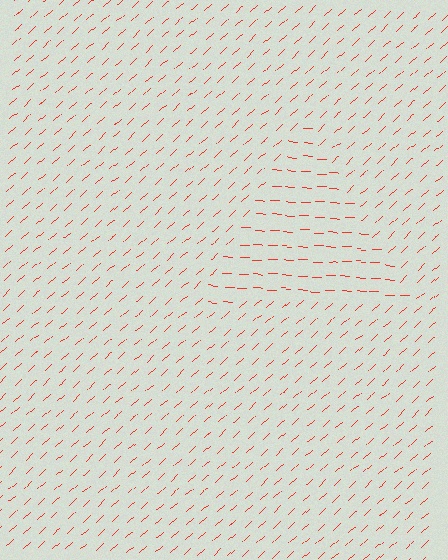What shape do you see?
I see a triangle.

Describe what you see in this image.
The image is filled with small red line segments. A triangle region in the image has lines oriented differently from the surrounding lines, creating a visible texture boundary.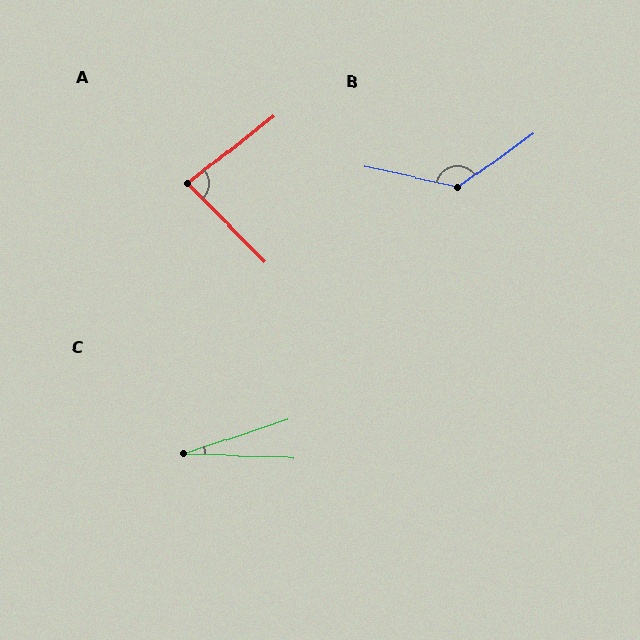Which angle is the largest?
B, at approximately 132 degrees.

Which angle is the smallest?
C, at approximately 20 degrees.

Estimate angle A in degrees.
Approximately 84 degrees.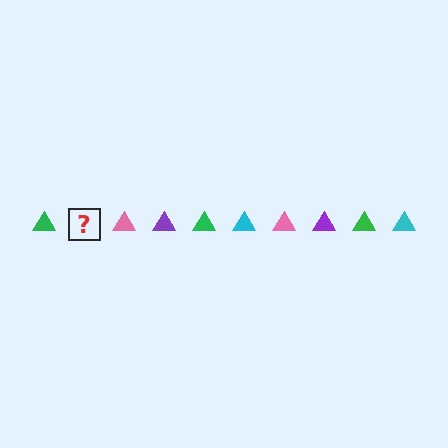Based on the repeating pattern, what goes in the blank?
The blank should be a cyan triangle.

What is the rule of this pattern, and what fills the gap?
The rule is that the pattern cycles through green, cyan, pink, purple triangles. The gap should be filled with a cyan triangle.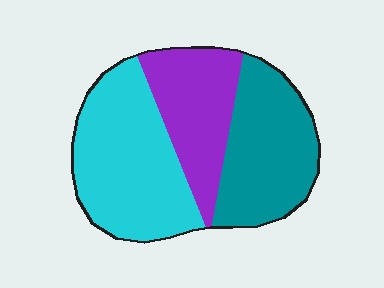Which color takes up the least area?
Purple, at roughly 25%.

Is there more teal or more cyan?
Cyan.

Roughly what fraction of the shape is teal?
Teal takes up about one third (1/3) of the shape.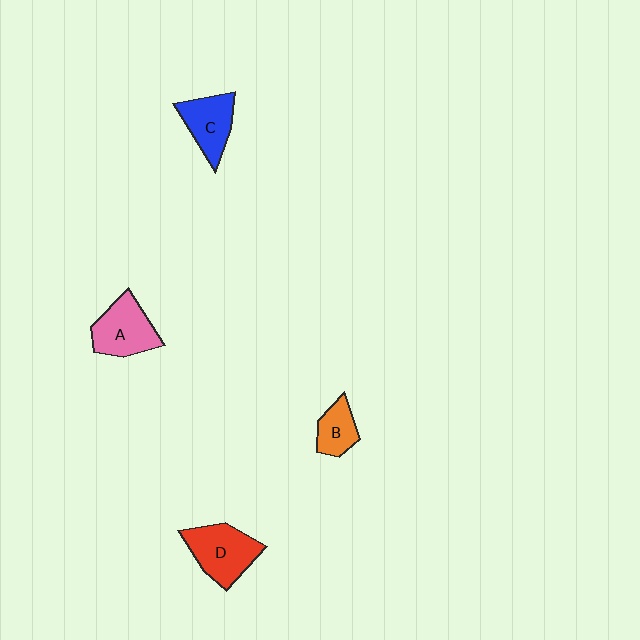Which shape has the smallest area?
Shape B (orange).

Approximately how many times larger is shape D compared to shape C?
Approximately 1.2 times.